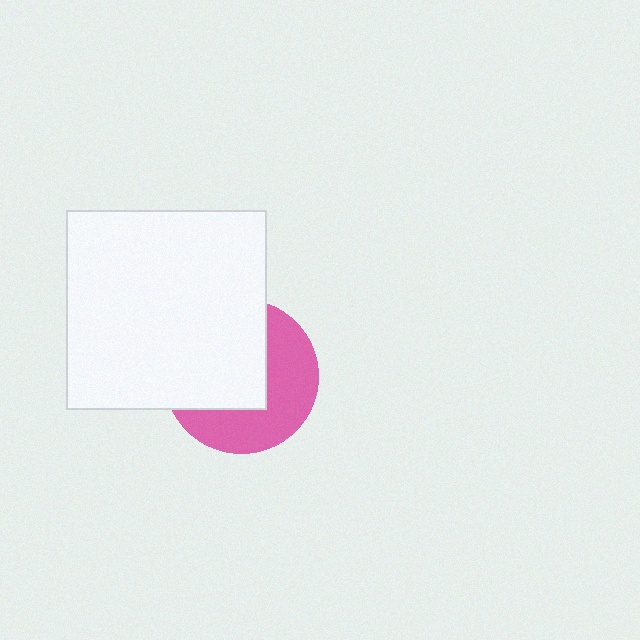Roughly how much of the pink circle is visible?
About half of it is visible (roughly 47%).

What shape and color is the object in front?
The object in front is a white rectangle.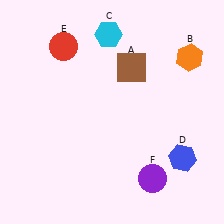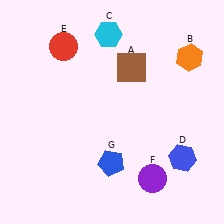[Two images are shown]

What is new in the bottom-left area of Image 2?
A blue pentagon (G) was added in the bottom-left area of Image 2.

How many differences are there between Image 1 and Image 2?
There is 1 difference between the two images.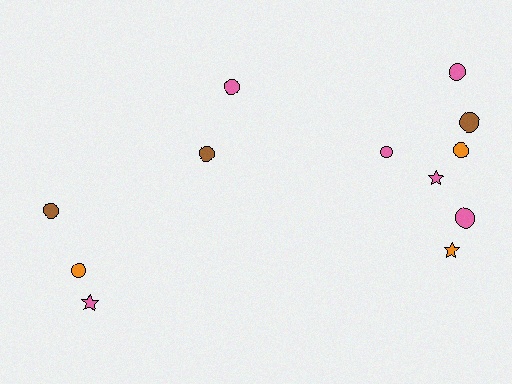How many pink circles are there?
There are 4 pink circles.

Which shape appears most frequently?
Circle, with 9 objects.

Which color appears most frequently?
Pink, with 6 objects.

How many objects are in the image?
There are 12 objects.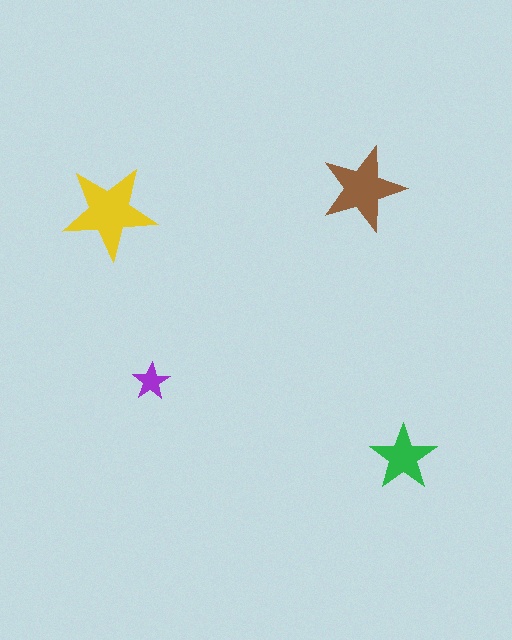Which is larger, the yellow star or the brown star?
The yellow one.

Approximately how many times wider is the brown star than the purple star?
About 2.5 times wider.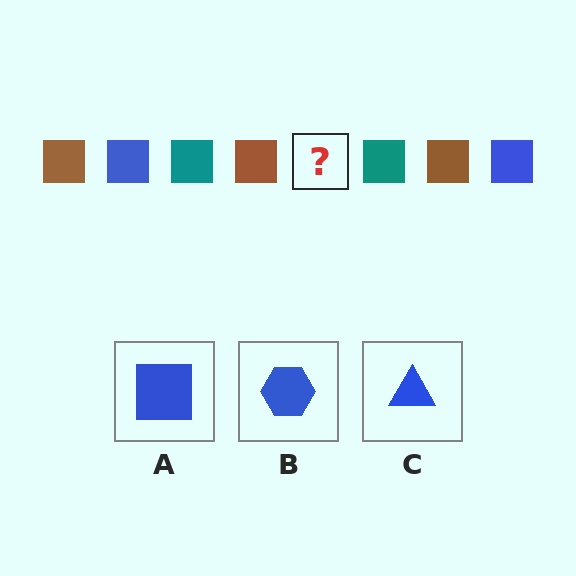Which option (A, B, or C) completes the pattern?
A.